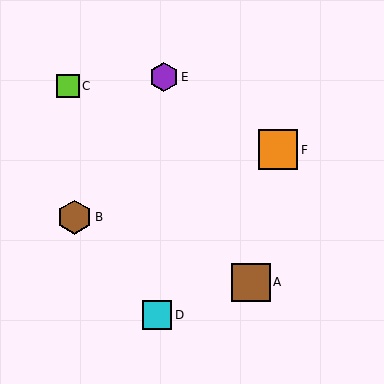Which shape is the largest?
The orange square (labeled F) is the largest.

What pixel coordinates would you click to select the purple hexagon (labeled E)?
Click at (164, 77) to select the purple hexagon E.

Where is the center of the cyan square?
The center of the cyan square is at (157, 315).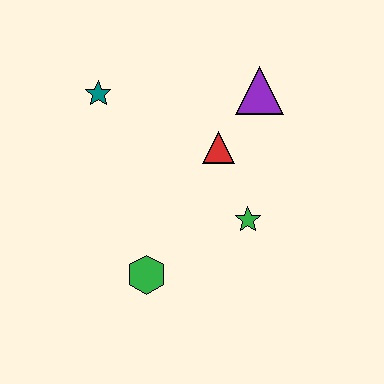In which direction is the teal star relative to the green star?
The teal star is to the left of the green star.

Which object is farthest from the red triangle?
The green hexagon is farthest from the red triangle.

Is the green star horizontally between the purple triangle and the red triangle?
Yes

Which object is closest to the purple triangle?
The red triangle is closest to the purple triangle.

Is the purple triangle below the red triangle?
No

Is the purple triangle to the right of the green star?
Yes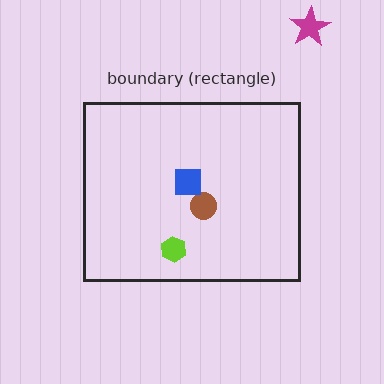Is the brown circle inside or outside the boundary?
Inside.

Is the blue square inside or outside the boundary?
Inside.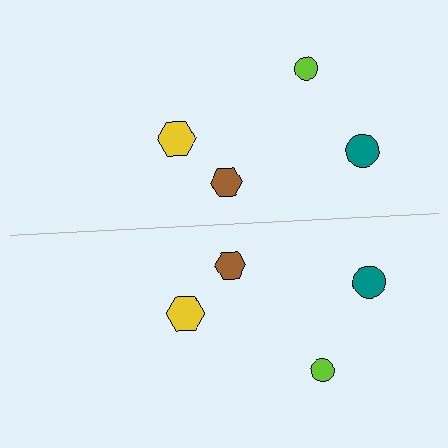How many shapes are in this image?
There are 8 shapes in this image.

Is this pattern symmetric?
Yes, this pattern has bilateral (reflection) symmetry.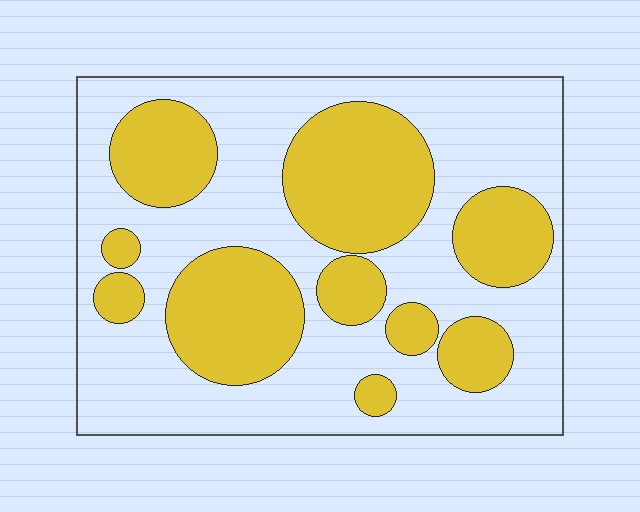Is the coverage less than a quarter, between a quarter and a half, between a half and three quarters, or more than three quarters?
Between a quarter and a half.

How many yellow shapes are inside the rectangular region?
10.